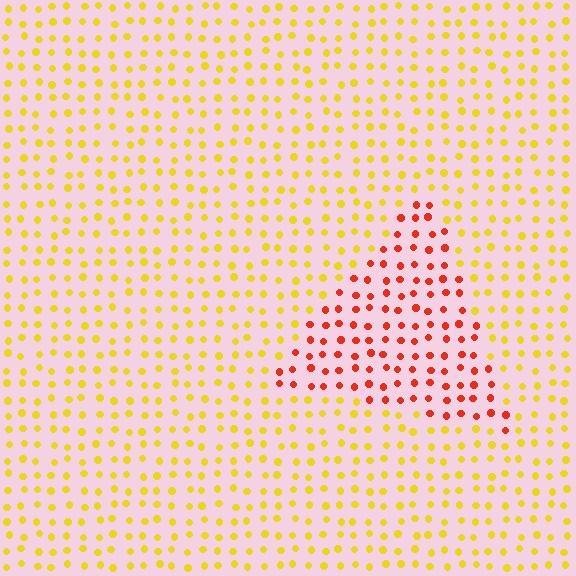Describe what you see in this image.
The image is filled with small yellow elements in a uniform arrangement. A triangle-shaped region is visible where the elements are tinted to a slightly different hue, forming a subtle color boundary.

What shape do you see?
I see a triangle.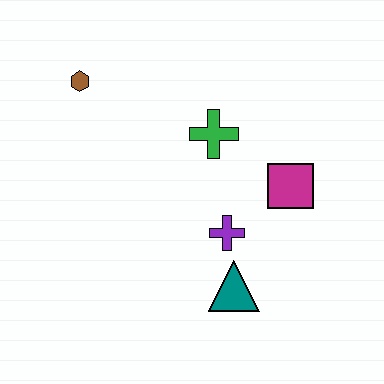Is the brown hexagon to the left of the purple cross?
Yes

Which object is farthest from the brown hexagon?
The teal triangle is farthest from the brown hexagon.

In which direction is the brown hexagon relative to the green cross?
The brown hexagon is to the left of the green cross.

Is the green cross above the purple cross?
Yes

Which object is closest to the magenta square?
The purple cross is closest to the magenta square.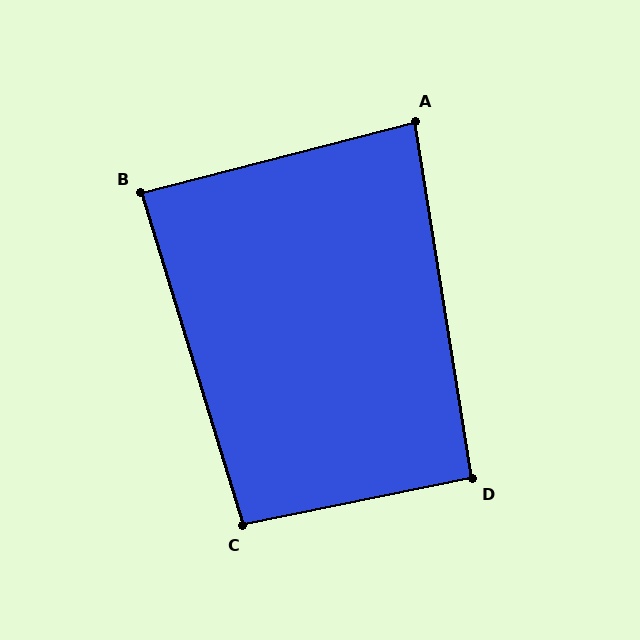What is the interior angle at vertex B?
Approximately 87 degrees (approximately right).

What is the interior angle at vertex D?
Approximately 93 degrees (approximately right).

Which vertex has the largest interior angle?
C, at approximately 95 degrees.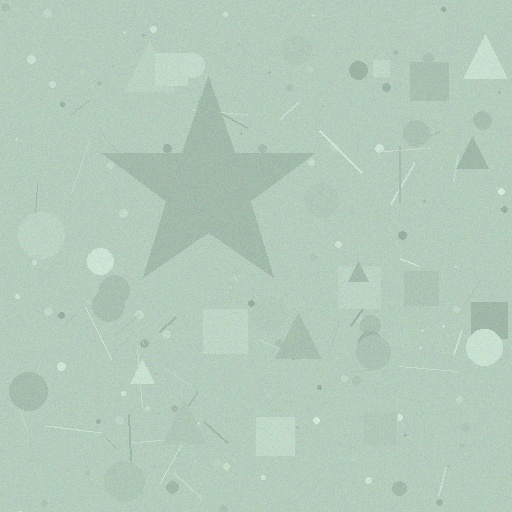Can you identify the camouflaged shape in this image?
The camouflaged shape is a star.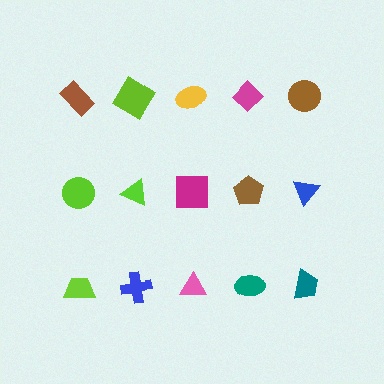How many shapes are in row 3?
5 shapes.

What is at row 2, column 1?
A lime circle.